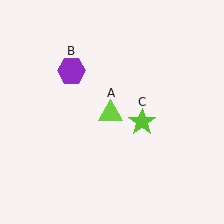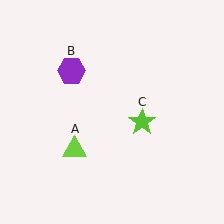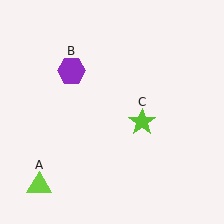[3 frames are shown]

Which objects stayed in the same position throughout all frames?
Purple hexagon (object B) and lime star (object C) remained stationary.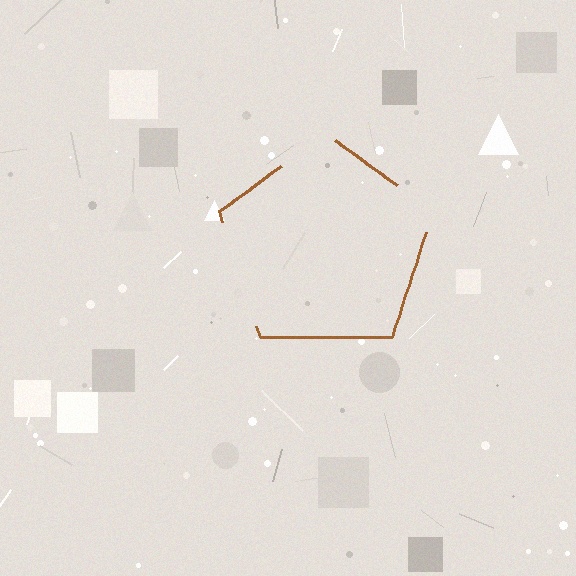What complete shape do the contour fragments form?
The contour fragments form a pentagon.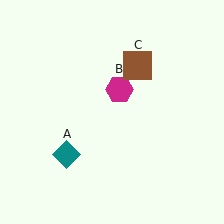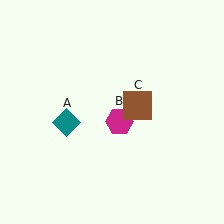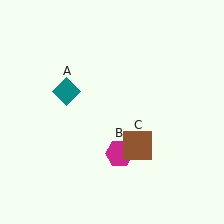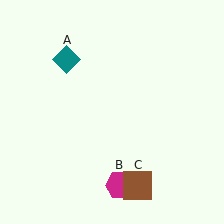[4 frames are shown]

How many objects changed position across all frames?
3 objects changed position: teal diamond (object A), magenta hexagon (object B), brown square (object C).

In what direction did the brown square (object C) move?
The brown square (object C) moved down.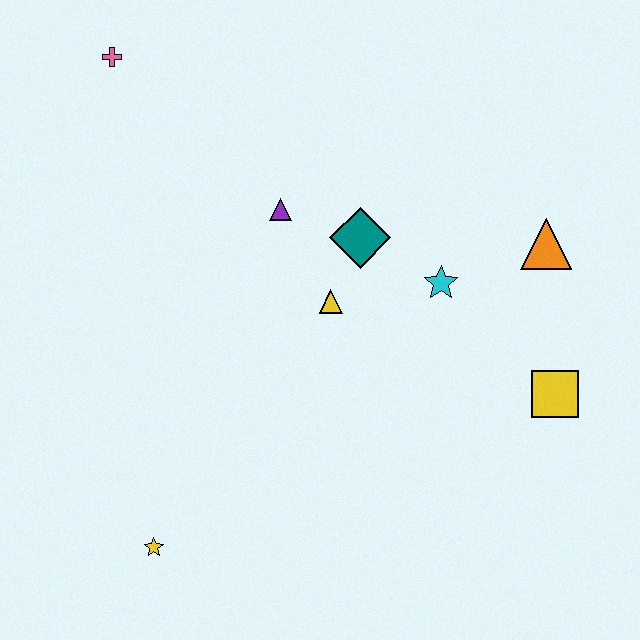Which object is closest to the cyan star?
The teal diamond is closest to the cyan star.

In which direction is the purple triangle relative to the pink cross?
The purple triangle is to the right of the pink cross.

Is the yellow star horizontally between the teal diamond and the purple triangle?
No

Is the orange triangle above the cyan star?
Yes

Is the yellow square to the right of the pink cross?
Yes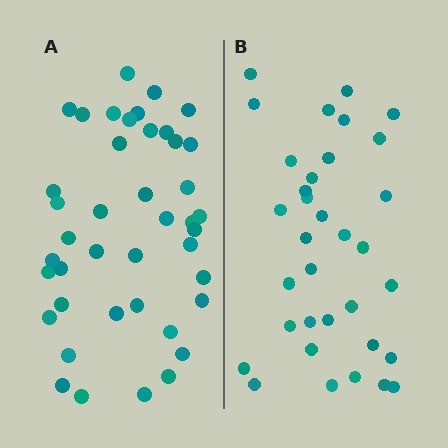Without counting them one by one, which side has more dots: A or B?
Region A (the left region) has more dots.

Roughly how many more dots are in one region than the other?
Region A has roughly 8 or so more dots than region B.